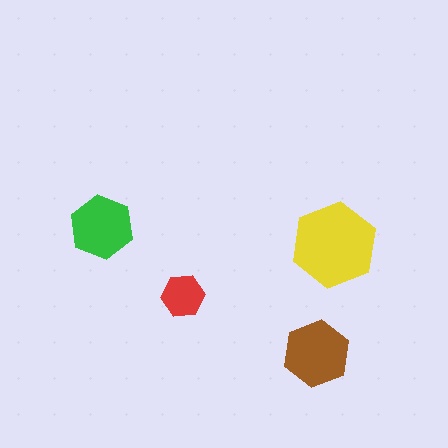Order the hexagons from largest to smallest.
the yellow one, the brown one, the green one, the red one.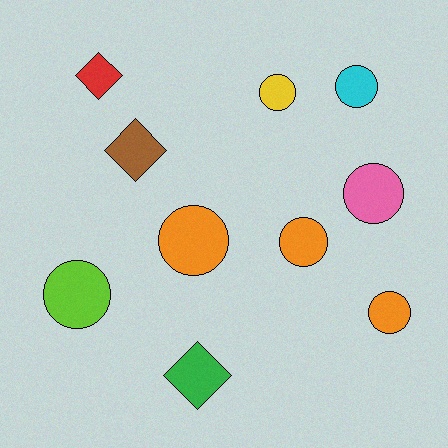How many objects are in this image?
There are 10 objects.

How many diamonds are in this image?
There are 3 diamonds.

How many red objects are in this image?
There is 1 red object.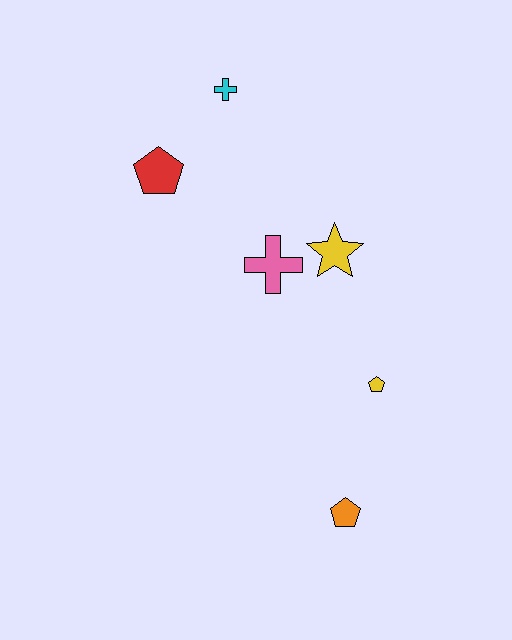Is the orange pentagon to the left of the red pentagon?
No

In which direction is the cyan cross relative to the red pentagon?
The cyan cross is above the red pentagon.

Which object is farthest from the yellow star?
The orange pentagon is farthest from the yellow star.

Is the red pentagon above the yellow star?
Yes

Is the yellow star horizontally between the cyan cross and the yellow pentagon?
Yes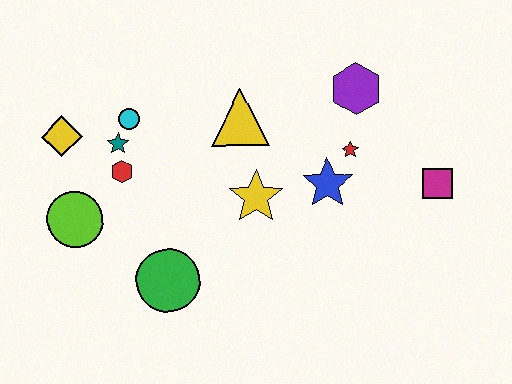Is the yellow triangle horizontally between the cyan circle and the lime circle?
No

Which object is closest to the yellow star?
The blue star is closest to the yellow star.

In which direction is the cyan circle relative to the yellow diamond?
The cyan circle is to the right of the yellow diamond.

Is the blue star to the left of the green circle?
No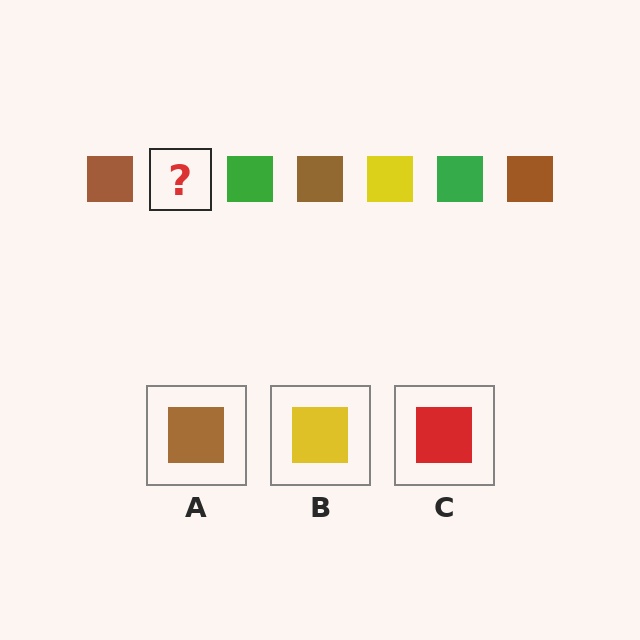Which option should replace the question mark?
Option B.